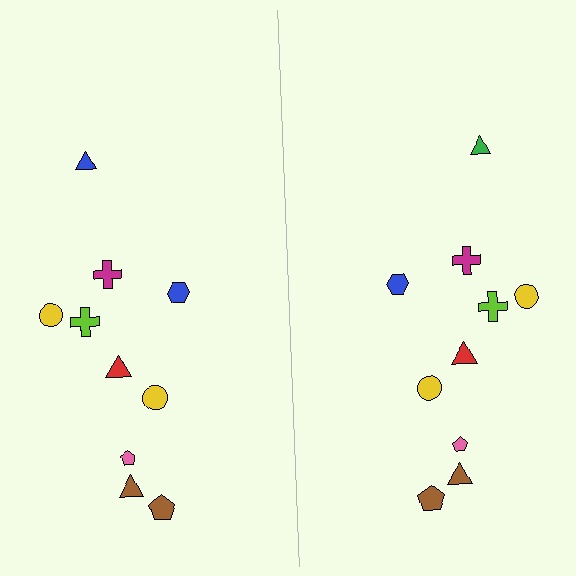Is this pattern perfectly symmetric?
No, the pattern is not perfectly symmetric. The green triangle on the right side breaks the symmetry — its mirror counterpart is blue.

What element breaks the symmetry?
The green triangle on the right side breaks the symmetry — its mirror counterpart is blue.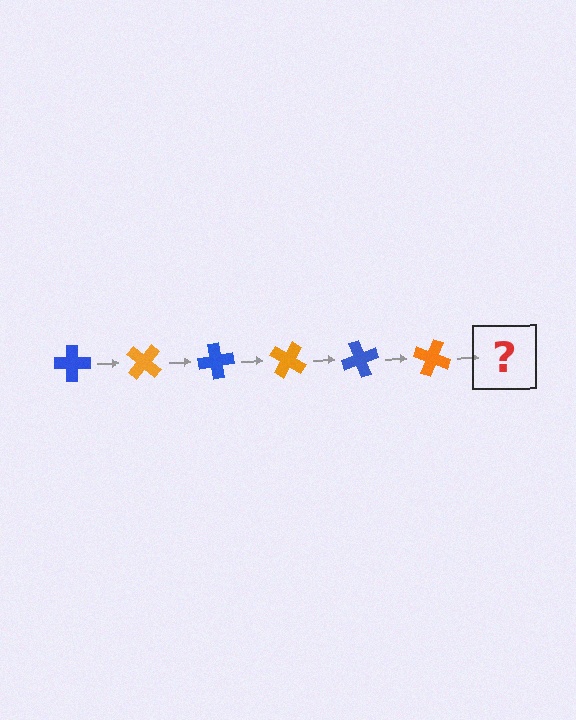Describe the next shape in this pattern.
It should be a blue cross, rotated 240 degrees from the start.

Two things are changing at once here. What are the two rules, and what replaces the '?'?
The two rules are that it rotates 40 degrees each step and the color cycles through blue and orange. The '?' should be a blue cross, rotated 240 degrees from the start.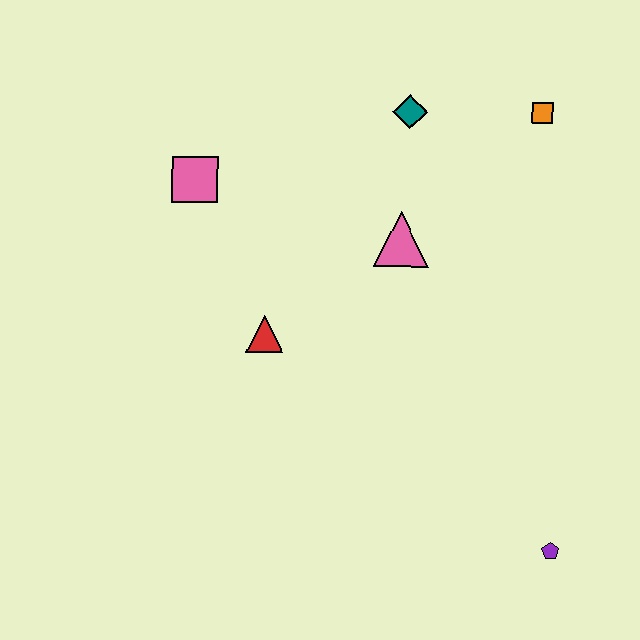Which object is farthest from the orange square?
The purple pentagon is farthest from the orange square.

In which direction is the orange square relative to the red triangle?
The orange square is to the right of the red triangle.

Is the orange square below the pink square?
No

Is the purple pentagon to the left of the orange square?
No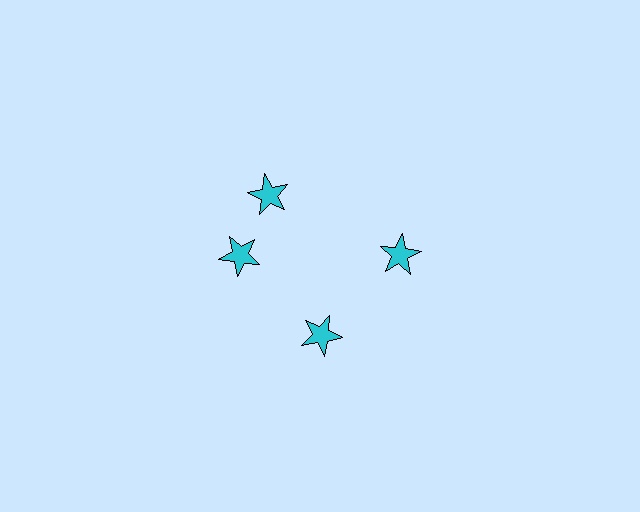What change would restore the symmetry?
The symmetry would be restored by rotating it back into even spacing with its neighbors so that all 4 stars sit at equal angles and equal distance from the center.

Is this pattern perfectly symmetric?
No. The 4 cyan stars are arranged in a ring, but one element near the 12 o'clock position is rotated out of alignment along the ring, breaking the 4-fold rotational symmetry.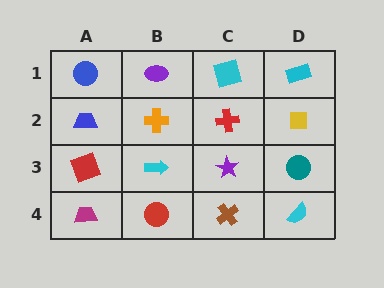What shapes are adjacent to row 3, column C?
A red cross (row 2, column C), a brown cross (row 4, column C), a cyan arrow (row 3, column B), a teal circle (row 3, column D).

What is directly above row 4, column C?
A purple star.